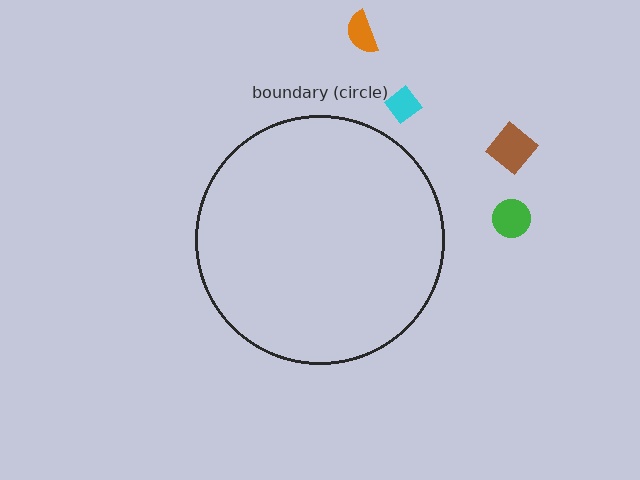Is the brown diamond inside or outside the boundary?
Outside.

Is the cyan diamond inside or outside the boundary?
Outside.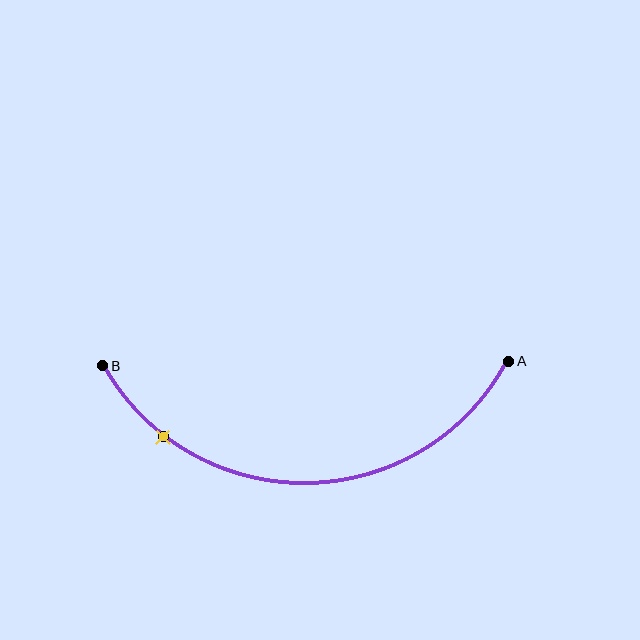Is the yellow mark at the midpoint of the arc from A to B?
No. The yellow mark lies on the arc but is closer to endpoint B. The arc midpoint would be at the point on the curve equidistant along the arc from both A and B.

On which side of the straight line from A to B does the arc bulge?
The arc bulges below the straight line connecting A and B.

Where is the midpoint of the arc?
The arc midpoint is the point on the curve farthest from the straight line joining A and B. It sits below that line.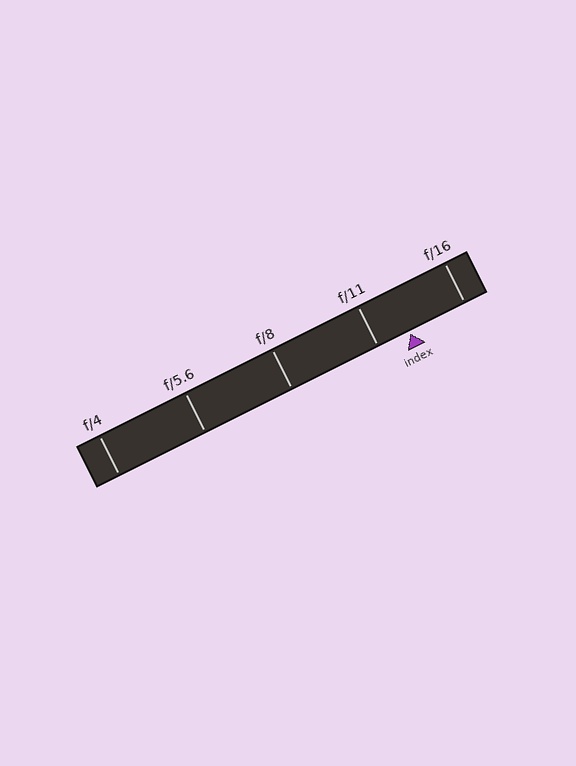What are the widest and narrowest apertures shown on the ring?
The widest aperture shown is f/4 and the narrowest is f/16.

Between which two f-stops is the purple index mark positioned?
The index mark is between f/11 and f/16.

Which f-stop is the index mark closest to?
The index mark is closest to f/11.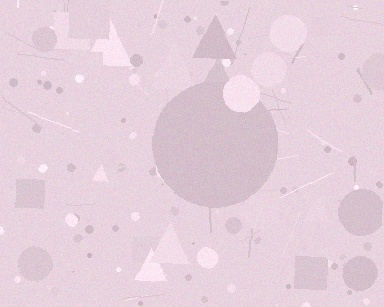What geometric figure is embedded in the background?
A circle is embedded in the background.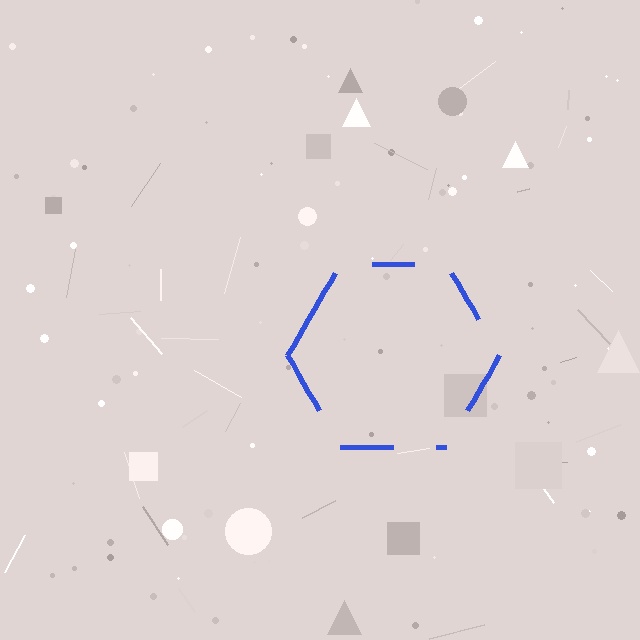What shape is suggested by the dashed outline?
The dashed outline suggests a hexagon.